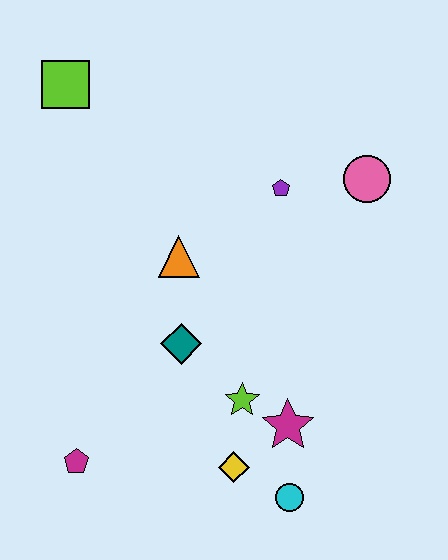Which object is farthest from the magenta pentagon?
The pink circle is farthest from the magenta pentagon.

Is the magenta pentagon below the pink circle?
Yes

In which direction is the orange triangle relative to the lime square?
The orange triangle is below the lime square.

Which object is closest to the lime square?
The orange triangle is closest to the lime square.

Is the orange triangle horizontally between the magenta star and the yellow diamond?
No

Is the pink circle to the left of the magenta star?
No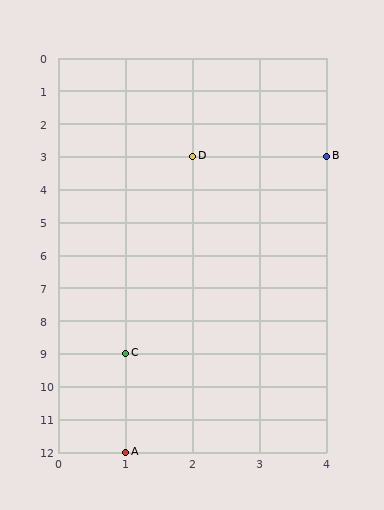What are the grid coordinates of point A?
Point A is at grid coordinates (1, 12).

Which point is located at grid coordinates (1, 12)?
Point A is at (1, 12).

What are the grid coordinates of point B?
Point B is at grid coordinates (4, 3).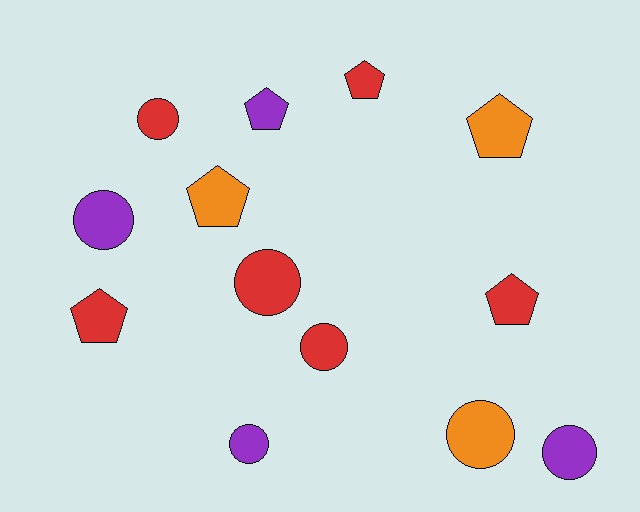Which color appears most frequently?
Red, with 6 objects.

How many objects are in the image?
There are 13 objects.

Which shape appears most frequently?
Circle, with 7 objects.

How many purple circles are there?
There are 3 purple circles.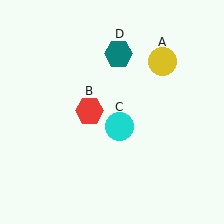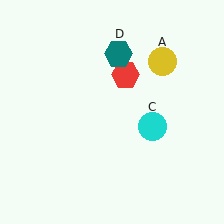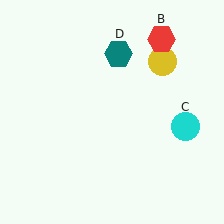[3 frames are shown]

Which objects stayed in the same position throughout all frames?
Yellow circle (object A) and teal hexagon (object D) remained stationary.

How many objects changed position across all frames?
2 objects changed position: red hexagon (object B), cyan circle (object C).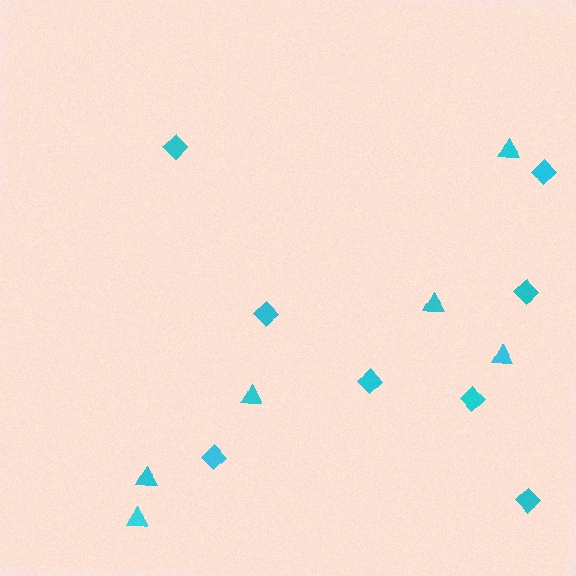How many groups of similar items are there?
There are 2 groups: one group of diamonds (8) and one group of triangles (6).